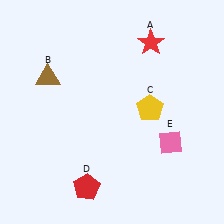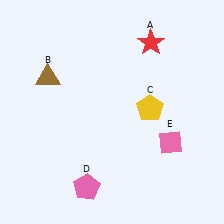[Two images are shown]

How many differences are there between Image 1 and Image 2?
There is 1 difference between the two images.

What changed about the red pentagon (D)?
In Image 1, D is red. In Image 2, it changed to pink.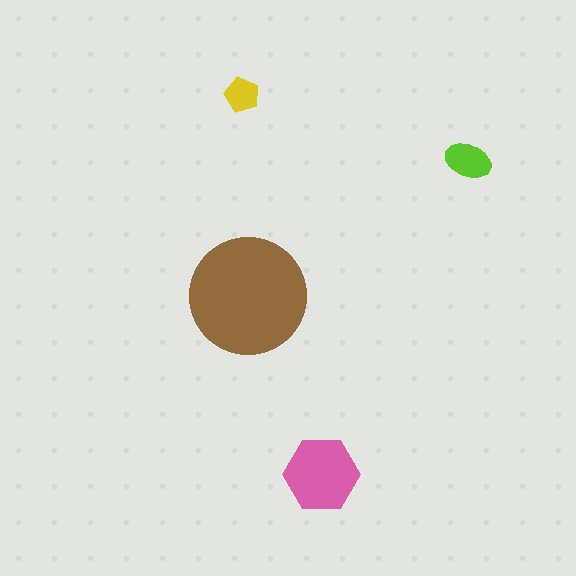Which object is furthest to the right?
The lime ellipse is rightmost.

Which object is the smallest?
The yellow pentagon.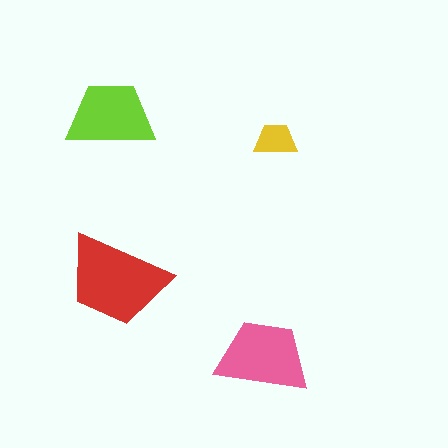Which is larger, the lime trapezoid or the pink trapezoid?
The pink one.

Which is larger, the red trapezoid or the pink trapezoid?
The red one.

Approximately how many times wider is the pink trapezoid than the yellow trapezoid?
About 2 times wider.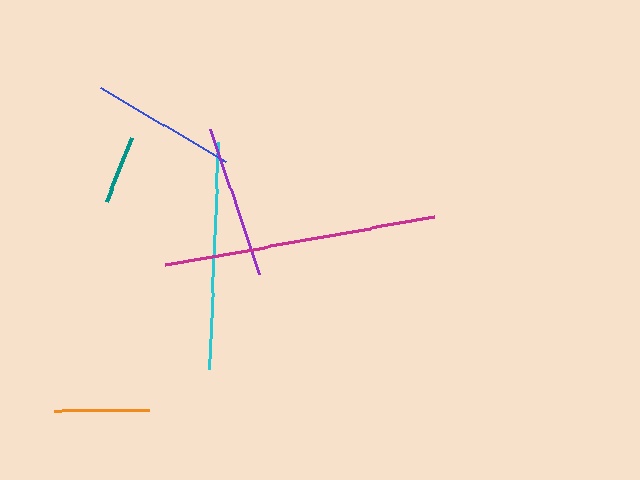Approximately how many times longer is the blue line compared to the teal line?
The blue line is approximately 2.1 times the length of the teal line.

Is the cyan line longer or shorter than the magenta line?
The magenta line is longer than the cyan line.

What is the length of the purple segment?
The purple segment is approximately 153 pixels long.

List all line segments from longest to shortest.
From longest to shortest: magenta, cyan, purple, blue, orange, teal.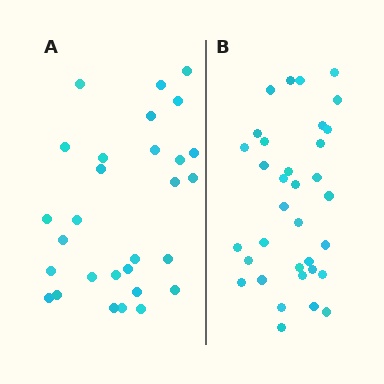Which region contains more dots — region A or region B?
Region B (the right region) has more dots.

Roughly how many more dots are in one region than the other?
Region B has about 5 more dots than region A.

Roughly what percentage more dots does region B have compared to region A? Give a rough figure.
About 15% more.